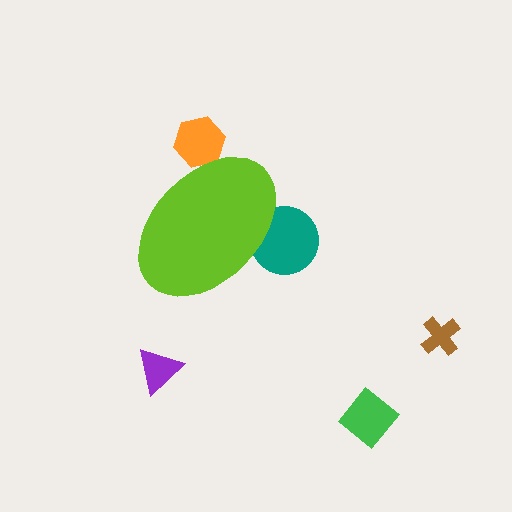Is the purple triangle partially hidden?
No, the purple triangle is fully visible.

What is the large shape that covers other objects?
A lime ellipse.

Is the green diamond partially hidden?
No, the green diamond is fully visible.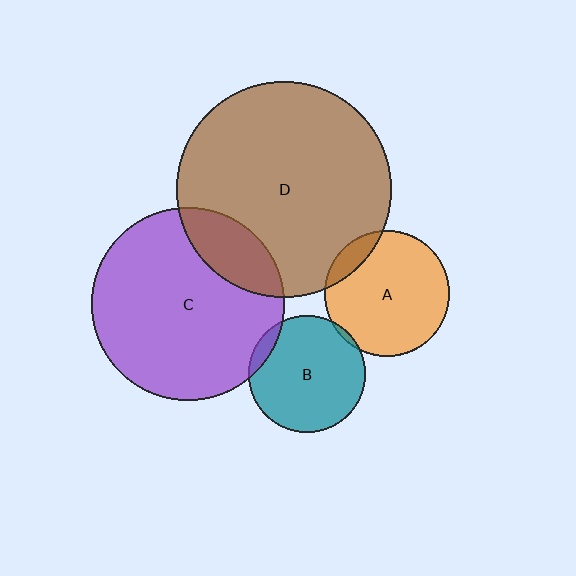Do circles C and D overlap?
Yes.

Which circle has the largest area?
Circle D (brown).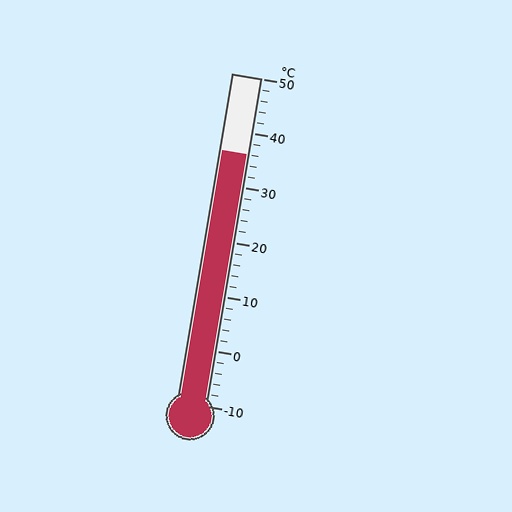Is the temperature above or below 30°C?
The temperature is above 30°C.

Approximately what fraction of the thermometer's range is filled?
The thermometer is filled to approximately 75% of its range.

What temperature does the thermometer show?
The thermometer shows approximately 36°C.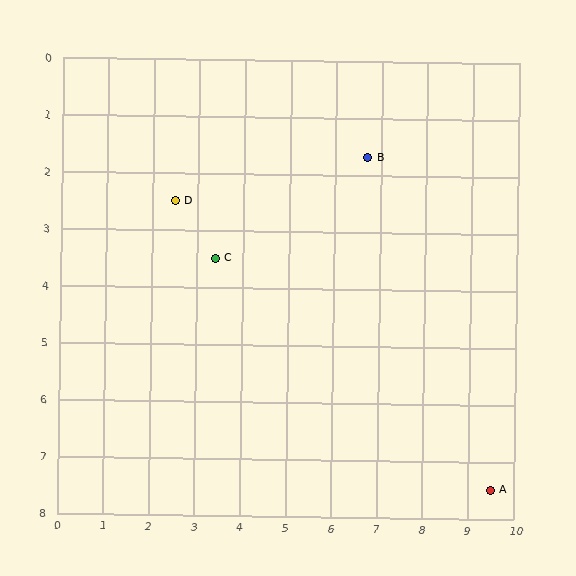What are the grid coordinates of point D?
Point D is at approximately (2.5, 2.5).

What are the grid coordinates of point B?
Point B is at approximately (6.7, 1.7).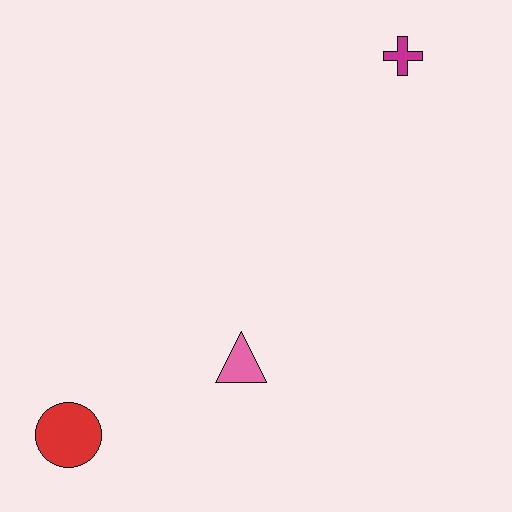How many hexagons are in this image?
There are no hexagons.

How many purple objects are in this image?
There are no purple objects.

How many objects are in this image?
There are 3 objects.